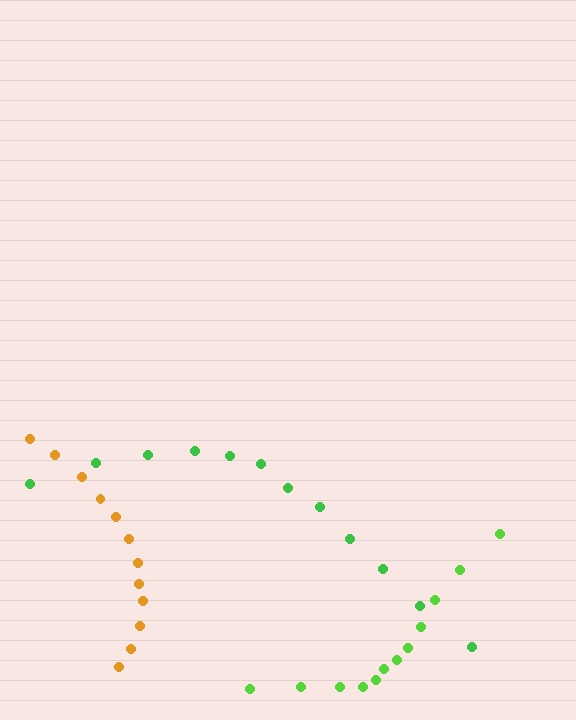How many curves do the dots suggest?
There are 3 distinct paths.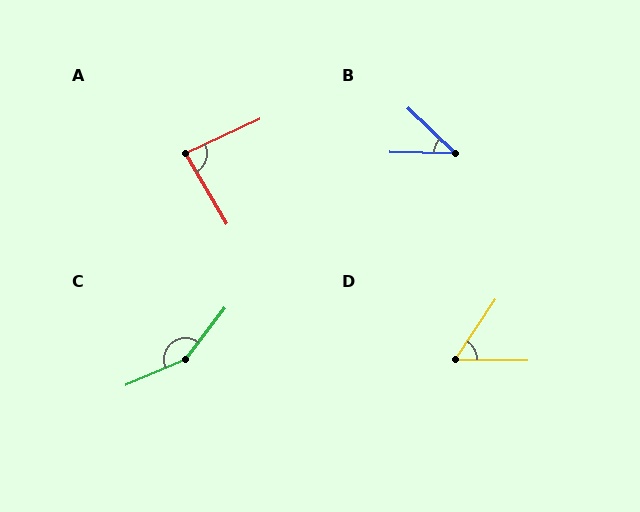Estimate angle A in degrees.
Approximately 84 degrees.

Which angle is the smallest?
B, at approximately 42 degrees.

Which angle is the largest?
C, at approximately 150 degrees.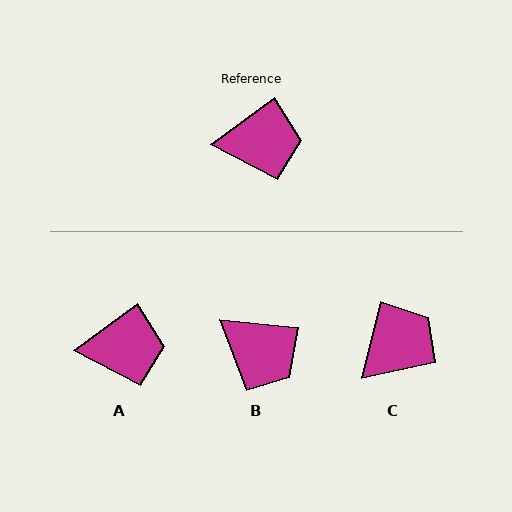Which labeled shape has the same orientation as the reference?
A.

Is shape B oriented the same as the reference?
No, it is off by about 42 degrees.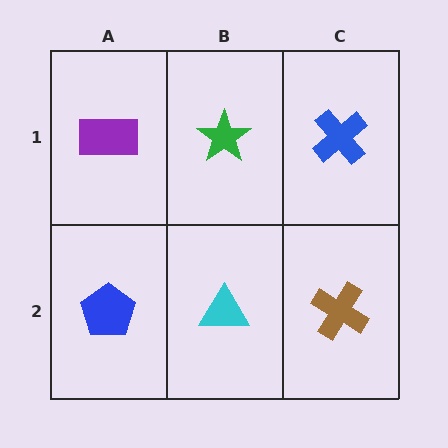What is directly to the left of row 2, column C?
A cyan triangle.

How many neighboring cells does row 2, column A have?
2.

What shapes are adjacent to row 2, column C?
A blue cross (row 1, column C), a cyan triangle (row 2, column B).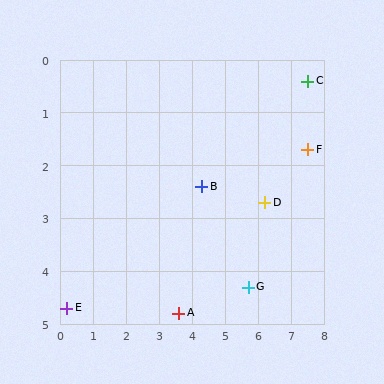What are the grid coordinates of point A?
Point A is at approximately (3.6, 4.8).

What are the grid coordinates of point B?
Point B is at approximately (4.3, 2.4).